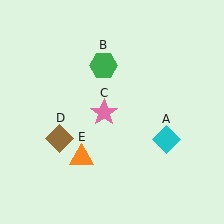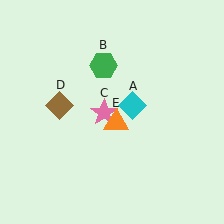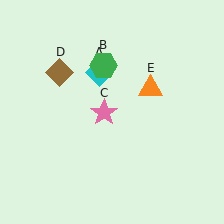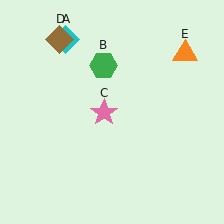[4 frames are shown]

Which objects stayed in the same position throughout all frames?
Green hexagon (object B) and pink star (object C) remained stationary.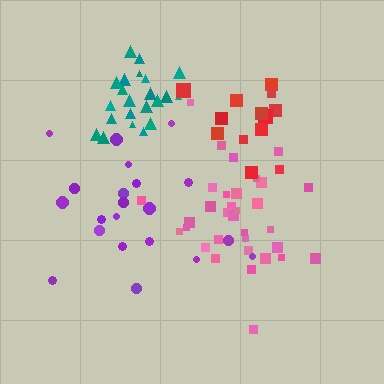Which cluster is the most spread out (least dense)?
Purple.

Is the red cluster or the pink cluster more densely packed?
Pink.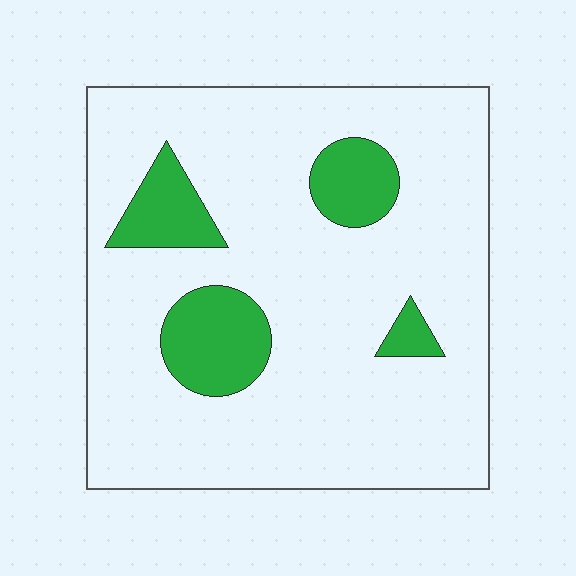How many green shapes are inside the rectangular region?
4.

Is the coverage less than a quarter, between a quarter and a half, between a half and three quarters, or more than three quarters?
Less than a quarter.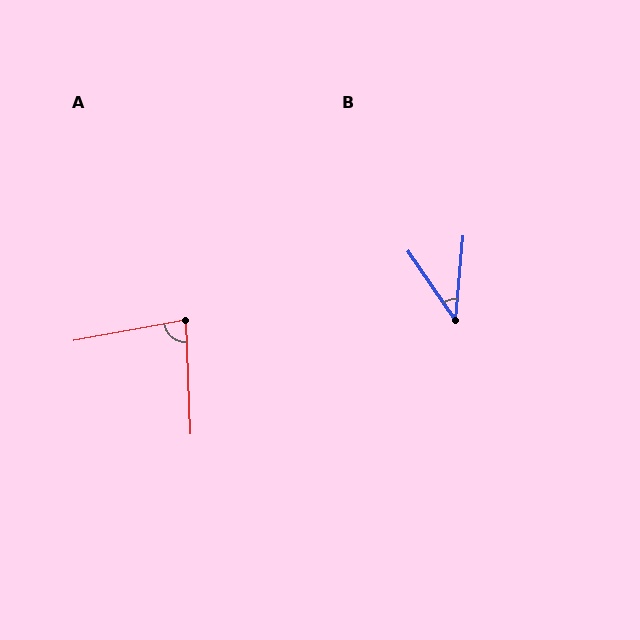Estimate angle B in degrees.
Approximately 39 degrees.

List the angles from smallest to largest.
B (39°), A (82°).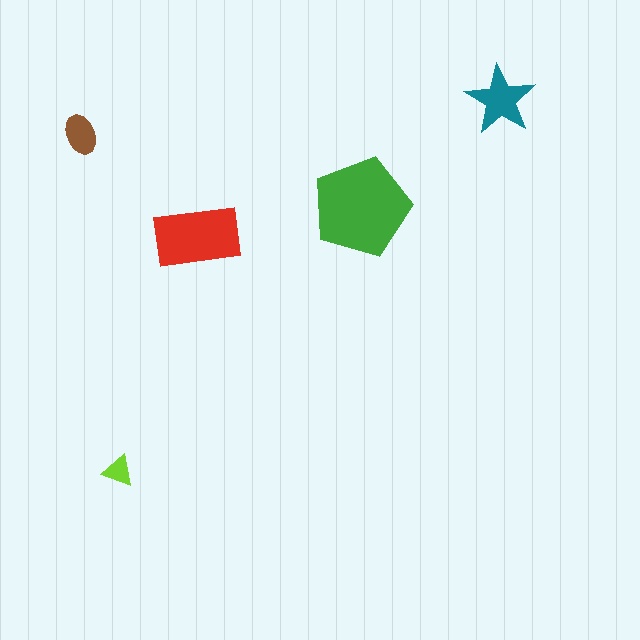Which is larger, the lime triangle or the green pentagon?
The green pentagon.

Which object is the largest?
The green pentagon.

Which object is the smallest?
The lime triangle.